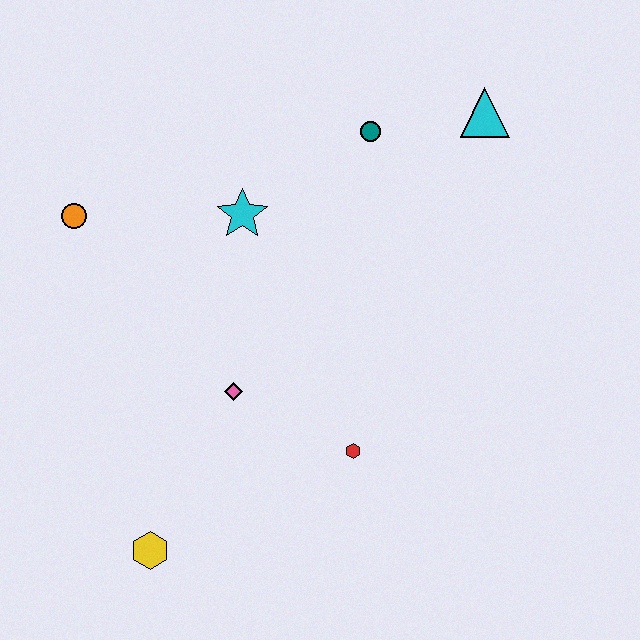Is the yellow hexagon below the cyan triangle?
Yes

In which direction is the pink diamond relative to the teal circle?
The pink diamond is below the teal circle.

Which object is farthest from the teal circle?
The yellow hexagon is farthest from the teal circle.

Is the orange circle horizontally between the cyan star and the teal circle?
No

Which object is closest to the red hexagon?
The pink diamond is closest to the red hexagon.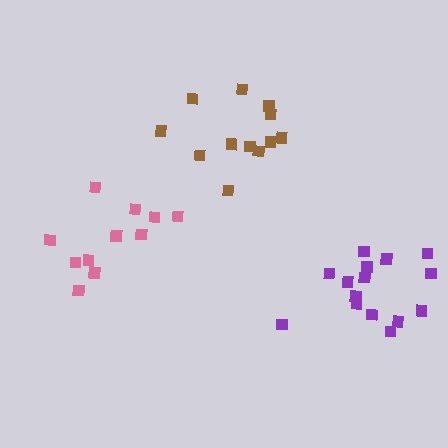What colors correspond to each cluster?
The clusters are colored: purple, brown, pink.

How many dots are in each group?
Group 1: 15 dots, Group 2: 12 dots, Group 3: 11 dots (38 total).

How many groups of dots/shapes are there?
There are 3 groups.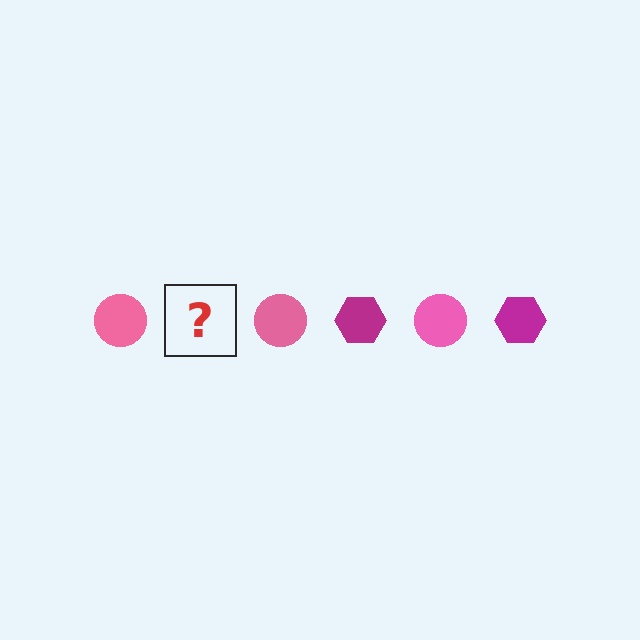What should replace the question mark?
The question mark should be replaced with a magenta hexagon.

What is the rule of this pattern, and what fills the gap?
The rule is that the pattern alternates between pink circle and magenta hexagon. The gap should be filled with a magenta hexagon.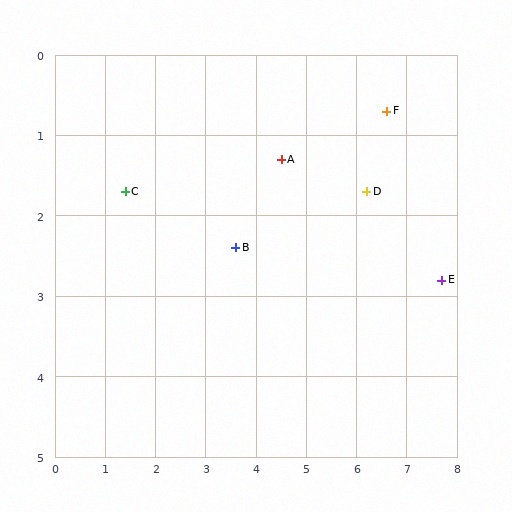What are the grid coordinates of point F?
Point F is at approximately (6.6, 0.7).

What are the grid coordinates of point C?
Point C is at approximately (1.4, 1.7).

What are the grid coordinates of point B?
Point B is at approximately (3.6, 2.4).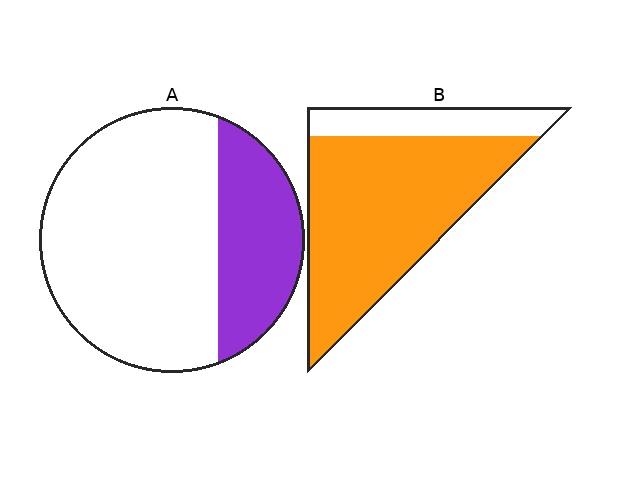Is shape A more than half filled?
No.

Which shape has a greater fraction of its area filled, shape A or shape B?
Shape B.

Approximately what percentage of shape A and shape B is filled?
A is approximately 30% and B is approximately 80%.